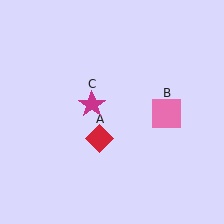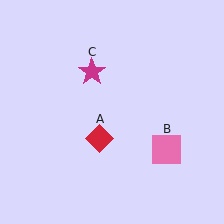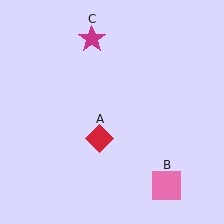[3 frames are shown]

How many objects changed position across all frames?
2 objects changed position: pink square (object B), magenta star (object C).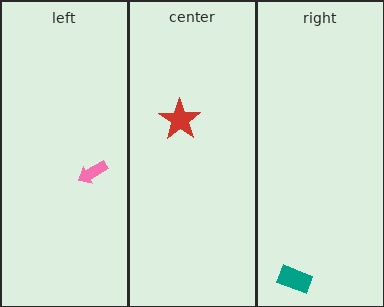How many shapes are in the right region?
1.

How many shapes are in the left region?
1.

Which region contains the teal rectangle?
The right region.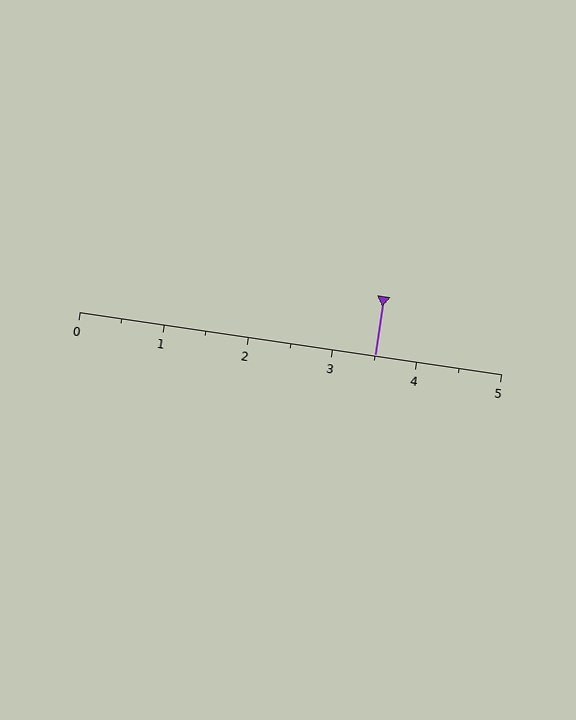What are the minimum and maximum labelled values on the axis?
The axis runs from 0 to 5.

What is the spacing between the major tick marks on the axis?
The major ticks are spaced 1 apart.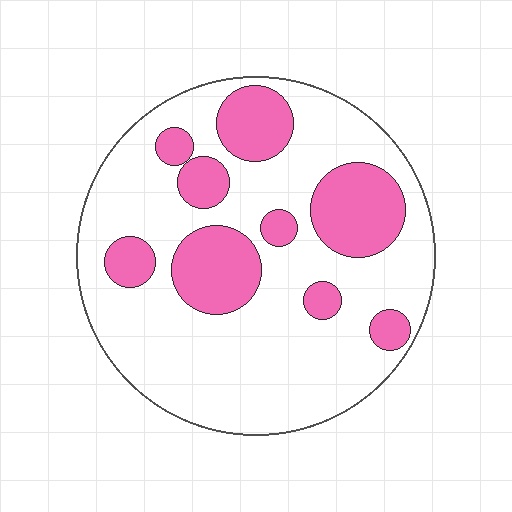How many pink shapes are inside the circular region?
9.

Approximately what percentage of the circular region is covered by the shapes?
Approximately 25%.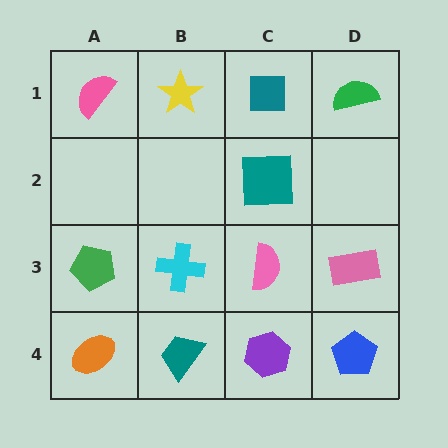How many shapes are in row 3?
4 shapes.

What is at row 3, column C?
A pink semicircle.